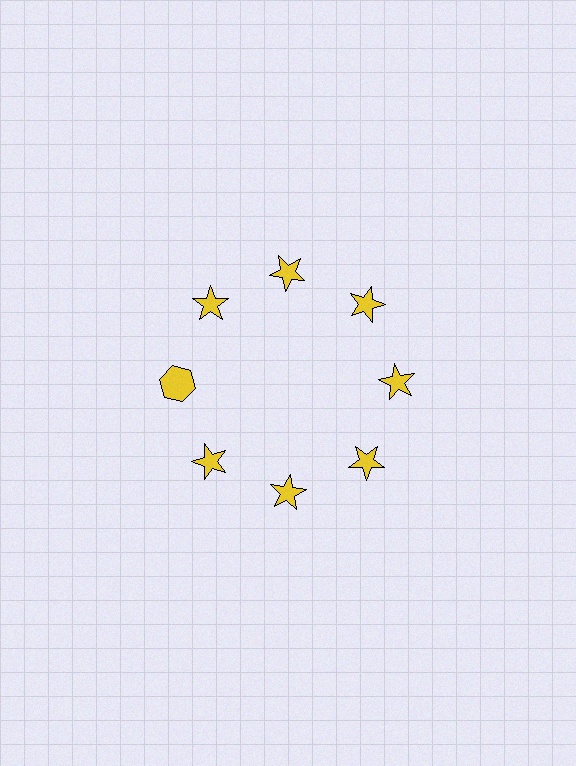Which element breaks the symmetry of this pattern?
The yellow hexagon at roughly the 9 o'clock position breaks the symmetry. All other shapes are yellow stars.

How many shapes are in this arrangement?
There are 8 shapes arranged in a ring pattern.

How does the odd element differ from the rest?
It has a different shape: hexagon instead of star.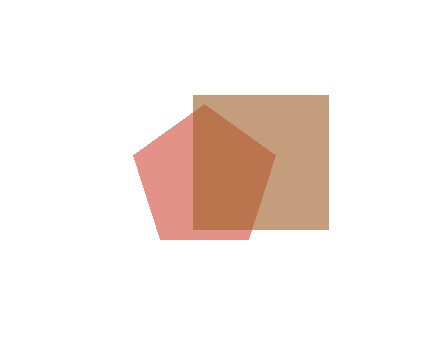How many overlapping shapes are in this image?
There are 2 overlapping shapes in the image.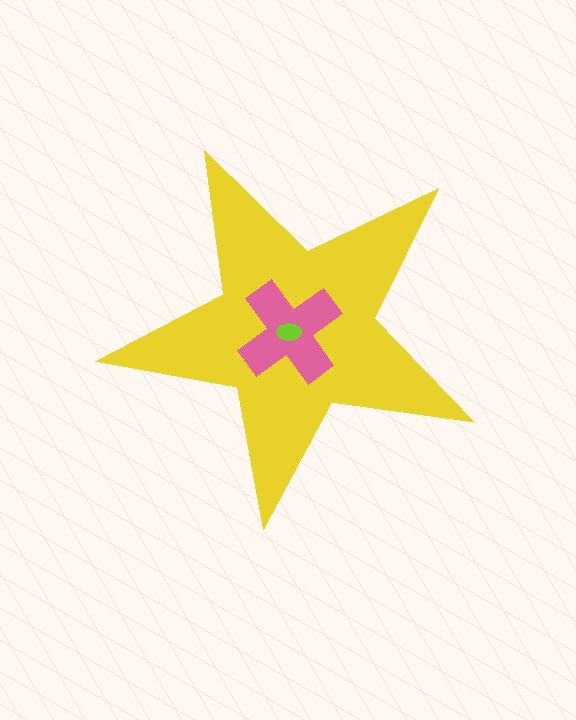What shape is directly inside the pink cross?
The lime ellipse.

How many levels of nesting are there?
3.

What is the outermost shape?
The yellow star.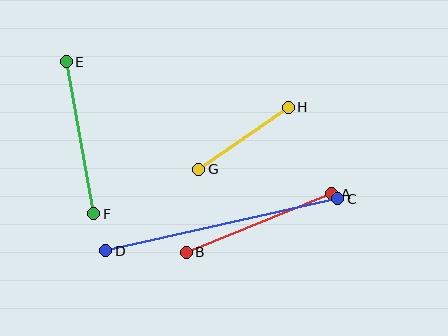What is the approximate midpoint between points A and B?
The midpoint is at approximately (259, 223) pixels.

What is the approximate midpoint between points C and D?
The midpoint is at approximately (222, 225) pixels.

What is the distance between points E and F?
The distance is approximately 154 pixels.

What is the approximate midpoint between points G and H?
The midpoint is at approximately (244, 138) pixels.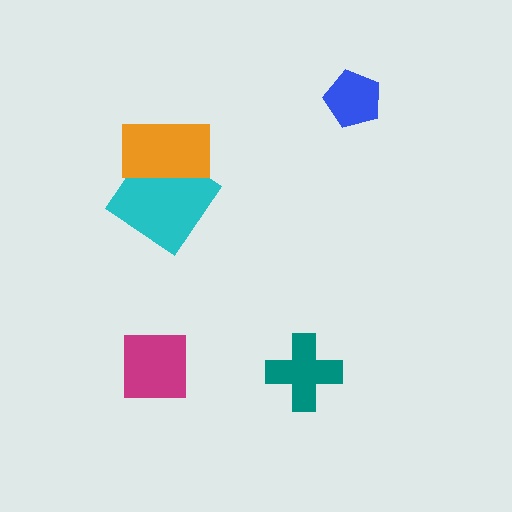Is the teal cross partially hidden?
No, no other shape covers it.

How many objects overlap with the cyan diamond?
1 object overlaps with the cyan diamond.